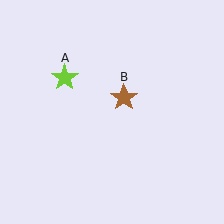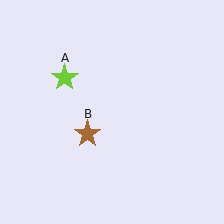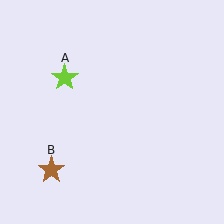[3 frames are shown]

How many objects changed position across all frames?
1 object changed position: brown star (object B).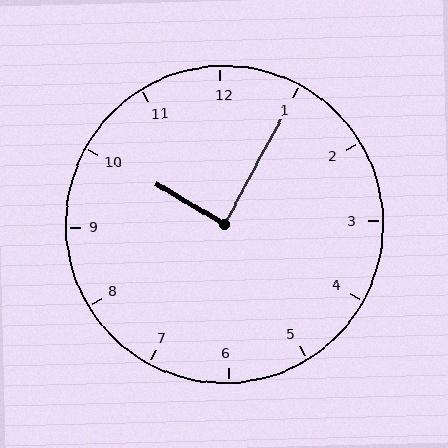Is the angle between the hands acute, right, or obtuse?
It is right.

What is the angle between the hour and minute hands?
Approximately 88 degrees.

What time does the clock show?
10:05.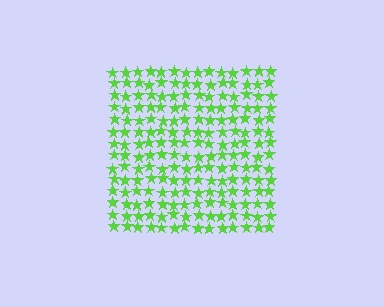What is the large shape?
The large shape is a square.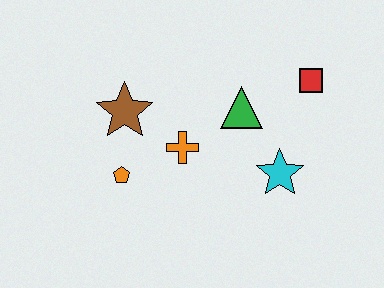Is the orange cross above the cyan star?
Yes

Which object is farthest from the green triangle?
The orange pentagon is farthest from the green triangle.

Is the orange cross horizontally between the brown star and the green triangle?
Yes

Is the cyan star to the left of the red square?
Yes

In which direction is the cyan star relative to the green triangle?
The cyan star is below the green triangle.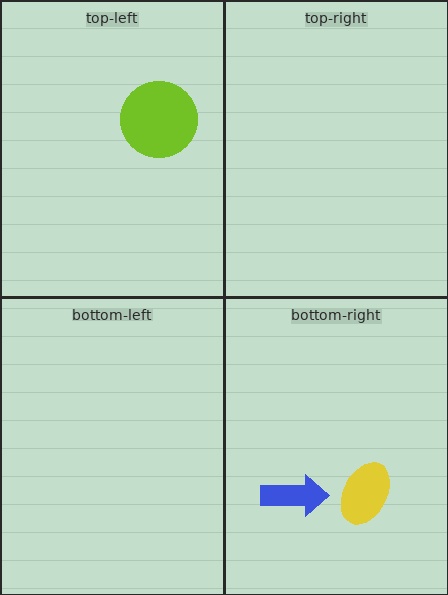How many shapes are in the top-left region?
1.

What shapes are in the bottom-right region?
The blue arrow, the yellow ellipse.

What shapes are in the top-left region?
The lime circle.